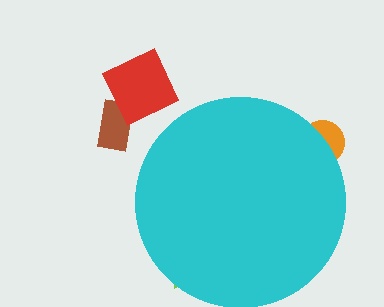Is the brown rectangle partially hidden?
No, the brown rectangle is fully visible.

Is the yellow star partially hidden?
Yes, the yellow star is partially hidden behind the cyan circle.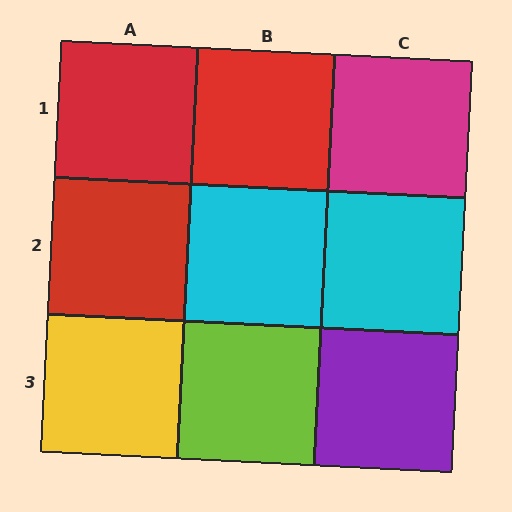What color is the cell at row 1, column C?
Magenta.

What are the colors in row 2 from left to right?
Red, cyan, cyan.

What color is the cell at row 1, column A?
Red.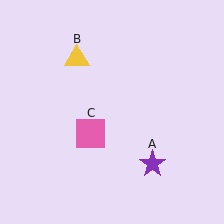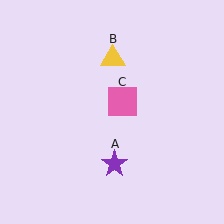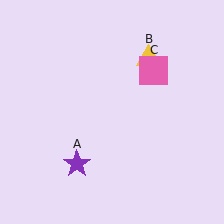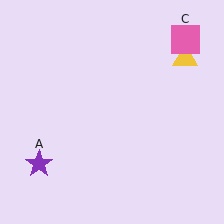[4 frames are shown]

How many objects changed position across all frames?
3 objects changed position: purple star (object A), yellow triangle (object B), pink square (object C).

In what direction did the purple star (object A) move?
The purple star (object A) moved left.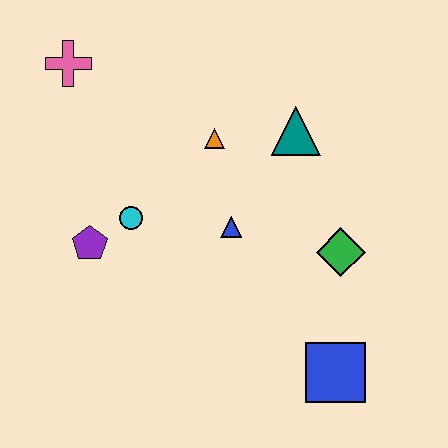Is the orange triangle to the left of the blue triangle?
Yes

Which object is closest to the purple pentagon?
The cyan circle is closest to the purple pentagon.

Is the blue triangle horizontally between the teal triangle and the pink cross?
Yes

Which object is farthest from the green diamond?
The pink cross is farthest from the green diamond.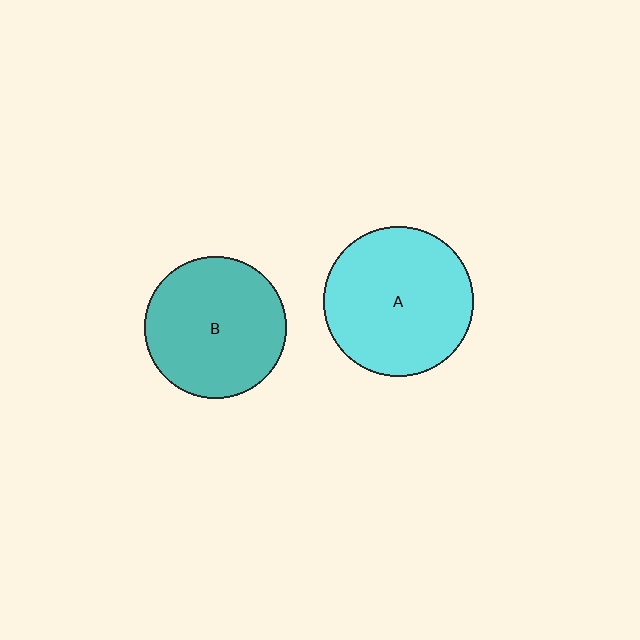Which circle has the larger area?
Circle A (cyan).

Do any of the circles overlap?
No, none of the circles overlap.